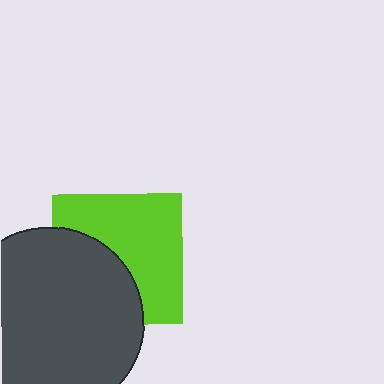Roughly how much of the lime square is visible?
About half of it is visible (roughly 58%).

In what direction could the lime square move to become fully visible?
The lime square could move toward the upper-right. That would shift it out from behind the dark gray circle entirely.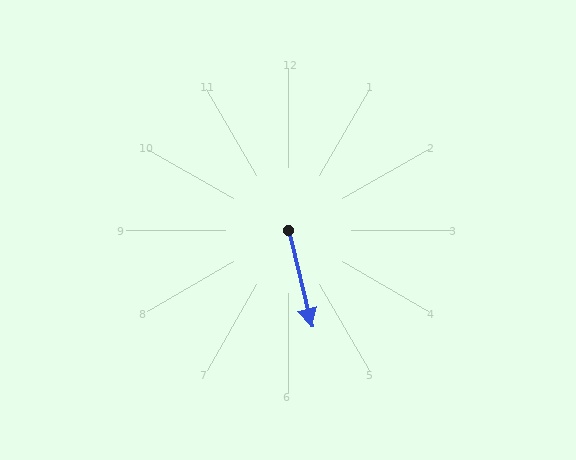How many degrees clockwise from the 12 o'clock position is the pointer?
Approximately 166 degrees.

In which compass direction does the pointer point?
South.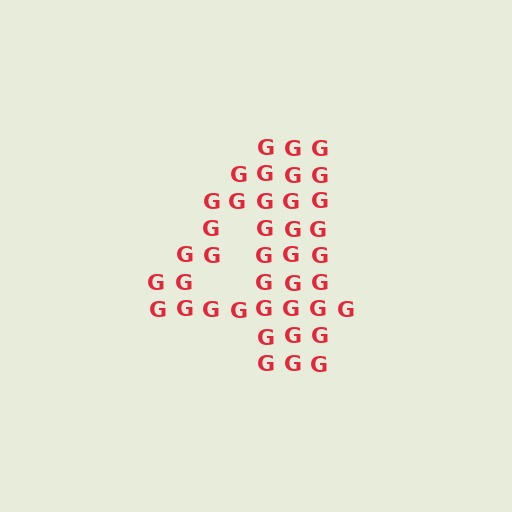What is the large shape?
The large shape is the digit 4.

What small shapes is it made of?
It is made of small letter G's.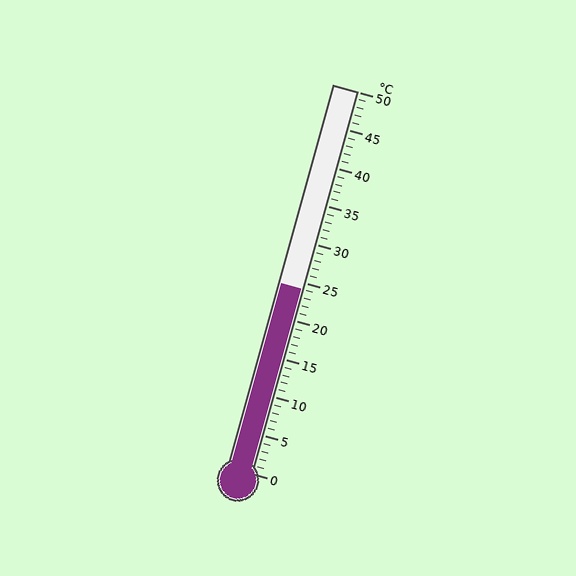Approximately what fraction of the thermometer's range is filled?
The thermometer is filled to approximately 50% of its range.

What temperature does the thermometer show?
The thermometer shows approximately 24°C.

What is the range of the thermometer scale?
The thermometer scale ranges from 0°C to 50°C.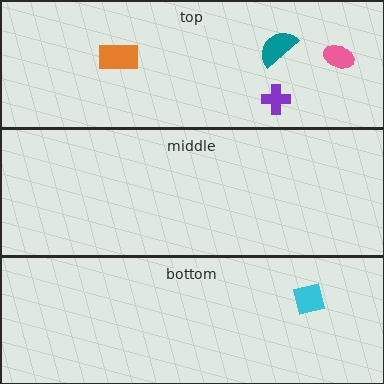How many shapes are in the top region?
4.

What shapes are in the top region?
The orange rectangle, the pink ellipse, the purple cross, the teal semicircle.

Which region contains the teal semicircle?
The top region.